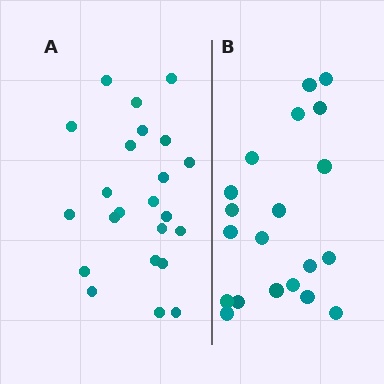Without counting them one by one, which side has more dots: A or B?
Region A (the left region) has more dots.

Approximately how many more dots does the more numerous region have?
Region A has just a few more — roughly 2 or 3 more dots than region B.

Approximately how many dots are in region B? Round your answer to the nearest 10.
About 20 dots.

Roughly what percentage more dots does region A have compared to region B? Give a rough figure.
About 15% more.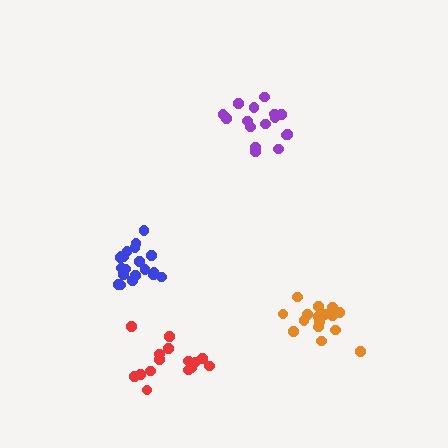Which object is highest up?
The purple cluster is topmost.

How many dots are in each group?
Group 1: 20 dots, Group 2: 16 dots, Group 3: 17 dots, Group 4: 15 dots (68 total).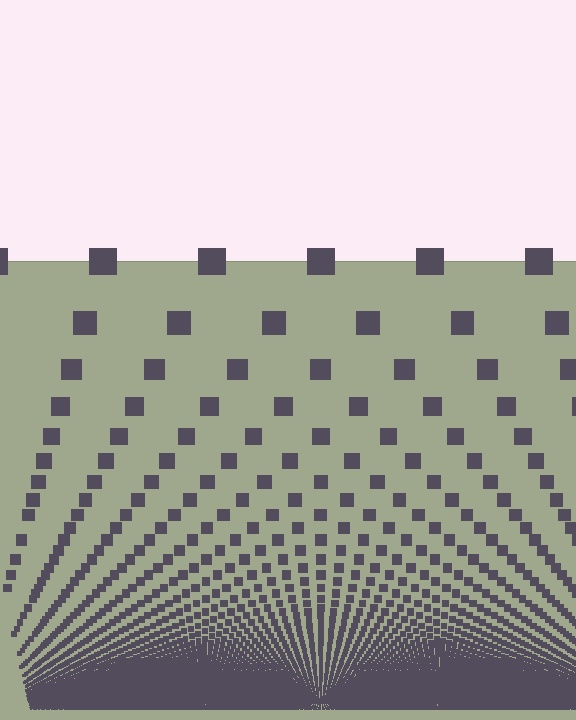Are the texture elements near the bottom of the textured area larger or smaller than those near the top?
Smaller. The gradient is inverted — elements near the bottom are smaller and denser.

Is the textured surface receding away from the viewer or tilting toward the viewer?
The surface appears to tilt toward the viewer. Texture elements get larger and sparser toward the top.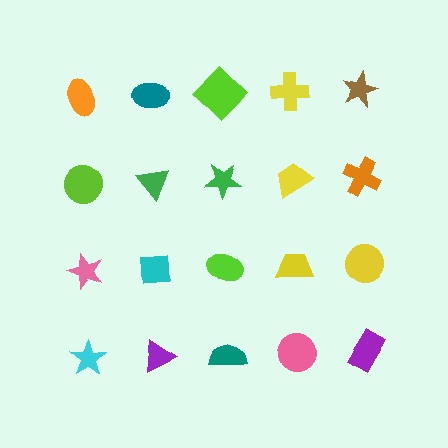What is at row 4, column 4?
A pink circle.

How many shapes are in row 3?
5 shapes.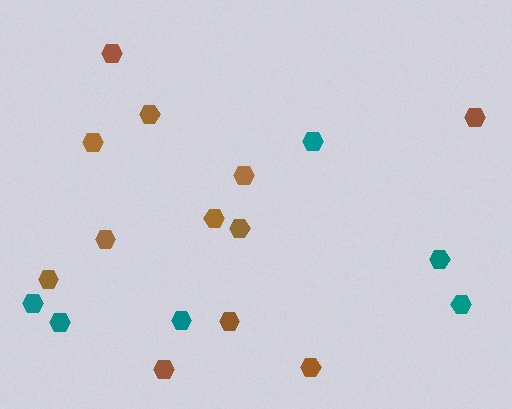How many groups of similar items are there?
There are 2 groups: one group of brown hexagons (12) and one group of teal hexagons (6).